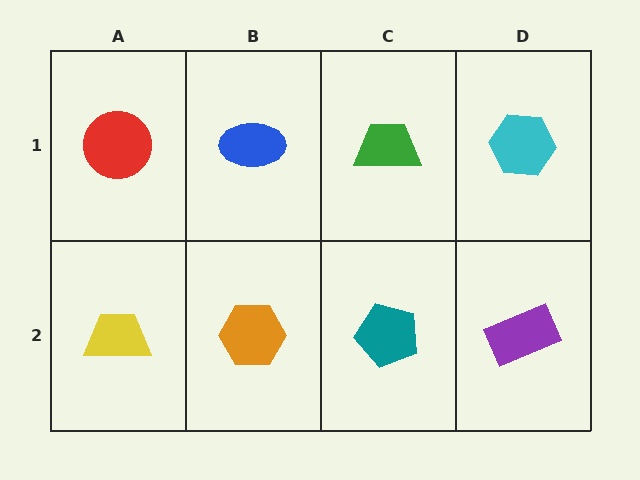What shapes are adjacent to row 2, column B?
A blue ellipse (row 1, column B), a yellow trapezoid (row 2, column A), a teal pentagon (row 2, column C).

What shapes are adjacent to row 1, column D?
A purple rectangle (row 2, column D), a green trapezoid (row 1, column C).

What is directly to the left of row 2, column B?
A yellow trapezoid.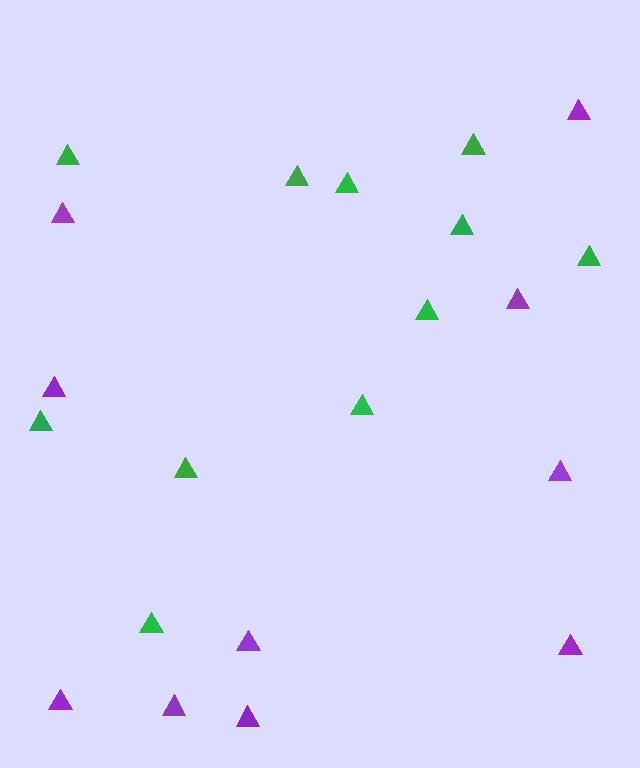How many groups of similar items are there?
There are 2 groups: one group of purple triangles (10) and one group of green triangles (11).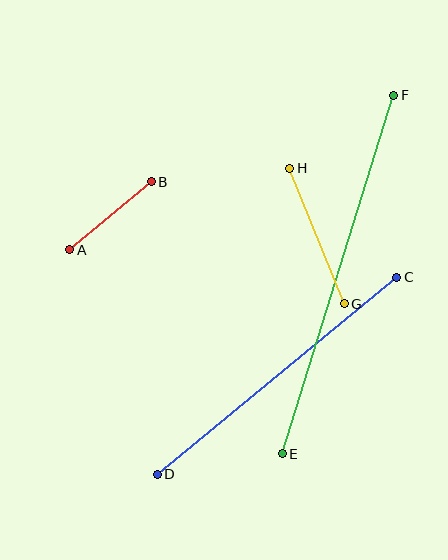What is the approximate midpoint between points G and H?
The midpoint is at approximately (317, 236) pixels.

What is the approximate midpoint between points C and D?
The midpoint is at approximately (277, 376) pixels.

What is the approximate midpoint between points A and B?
The midpoint is at approximately (110, 216) pixels.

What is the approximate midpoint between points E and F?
The midpoint is at approximately (338, 274) pixels.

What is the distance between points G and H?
The distance is approximately 146 pixels.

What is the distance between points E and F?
The distance is approximately 376 pixels.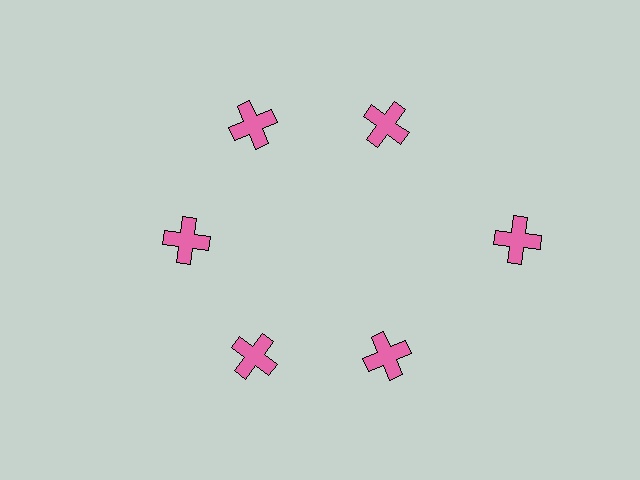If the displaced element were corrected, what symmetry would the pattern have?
It would have 6-fold rotational symmetry — the pattern would map onto itself every 60 degrees.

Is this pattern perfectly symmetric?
No. The 6 pink crosses are arranged in a ring, but one element near the 3 o'clock position is pushed outward from the center, breaking the 6-fold rotational symmetry.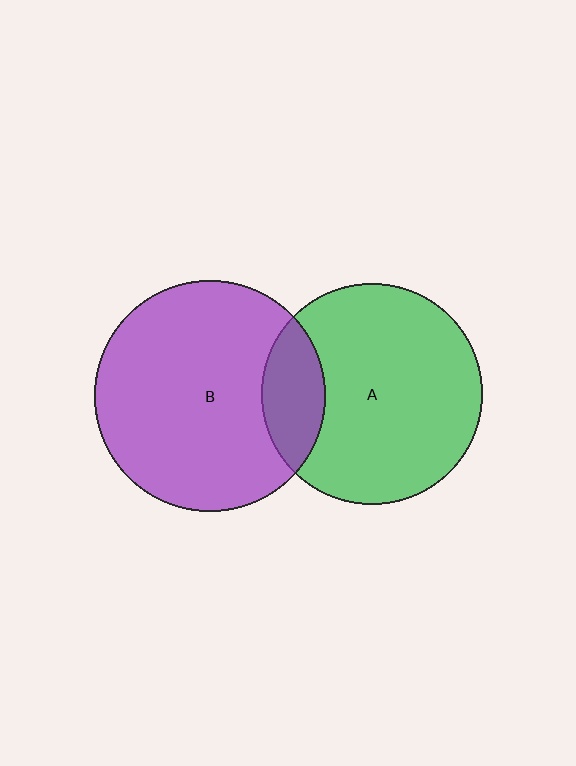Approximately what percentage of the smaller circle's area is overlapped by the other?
Approximately 20%.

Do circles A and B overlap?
Yes.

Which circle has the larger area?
Circle B (purple).